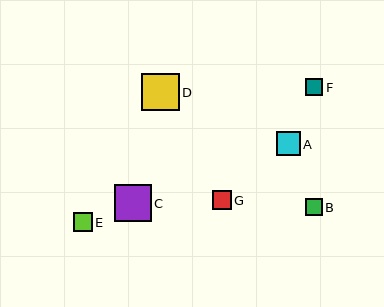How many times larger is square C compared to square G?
Square C is approximately 1.9 times the size of square G.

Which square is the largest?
Square D is the largest with a size of approximately 37 pixels.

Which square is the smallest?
Square B is the smallest with a size of approximately 17 pixels.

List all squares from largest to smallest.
From largest to smallest: D, C, A, G, E, F, B.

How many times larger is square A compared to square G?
Square A is approximately 1.2 times the size of square G.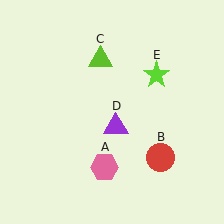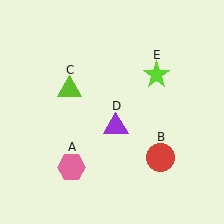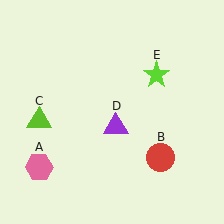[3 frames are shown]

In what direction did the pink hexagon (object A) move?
The pink hexagon (object A) moved left.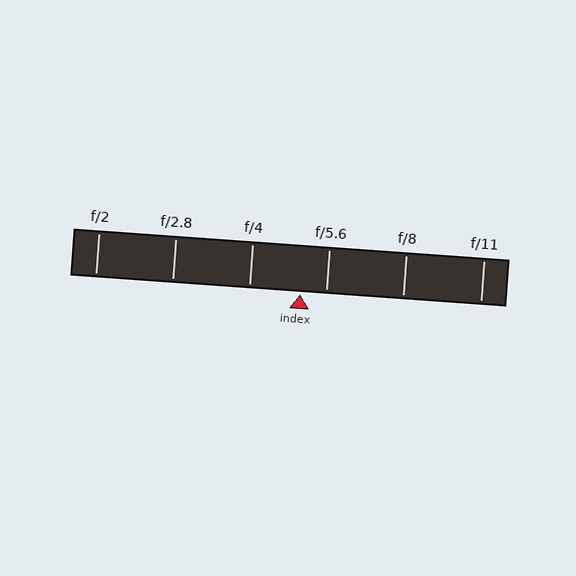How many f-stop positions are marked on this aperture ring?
There are 6 f-stop positions marked.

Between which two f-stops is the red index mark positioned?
The index mark is between f/4 and f/5.6.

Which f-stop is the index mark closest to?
The index mark is closest to f/5.6.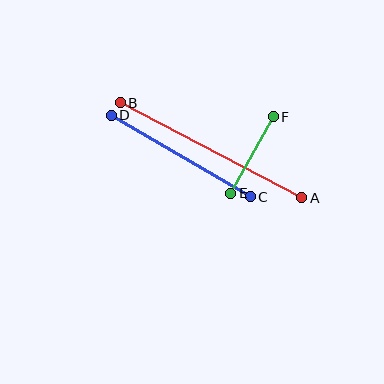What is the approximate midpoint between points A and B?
The midpoint is at approximately (211, 150) pixels.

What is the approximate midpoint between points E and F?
The midpoint is at approximately (252, 155) pixels.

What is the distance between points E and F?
The distance is approximately 87 pixels.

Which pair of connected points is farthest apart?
Points A and B are farthest apart.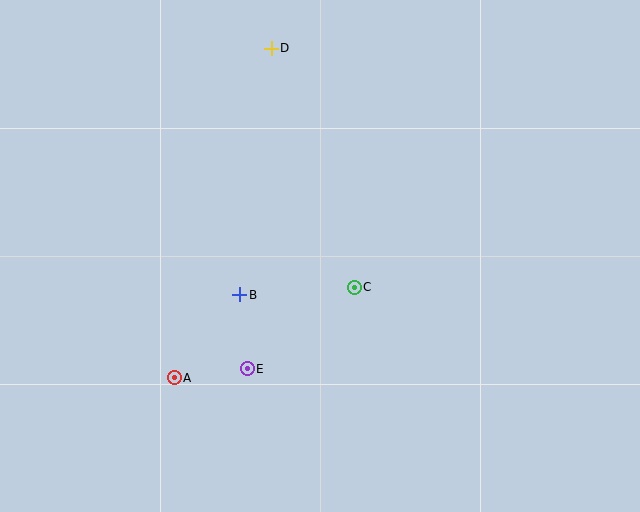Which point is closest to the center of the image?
Point C at (354, 287) is closest to the center.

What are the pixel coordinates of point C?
Point C is at (354, 287).